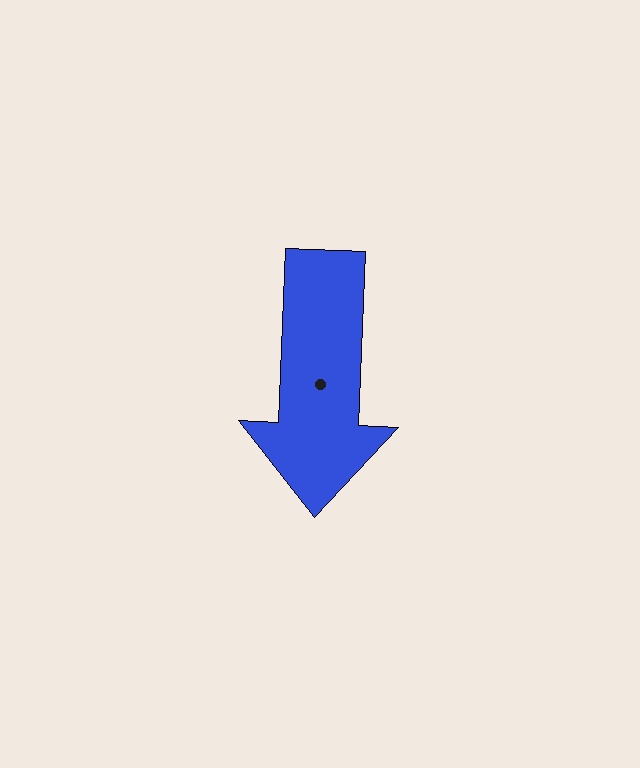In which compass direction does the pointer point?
South.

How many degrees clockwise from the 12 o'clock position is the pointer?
Approximately 182 degrees.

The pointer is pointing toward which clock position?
Roughly 6 o'clock.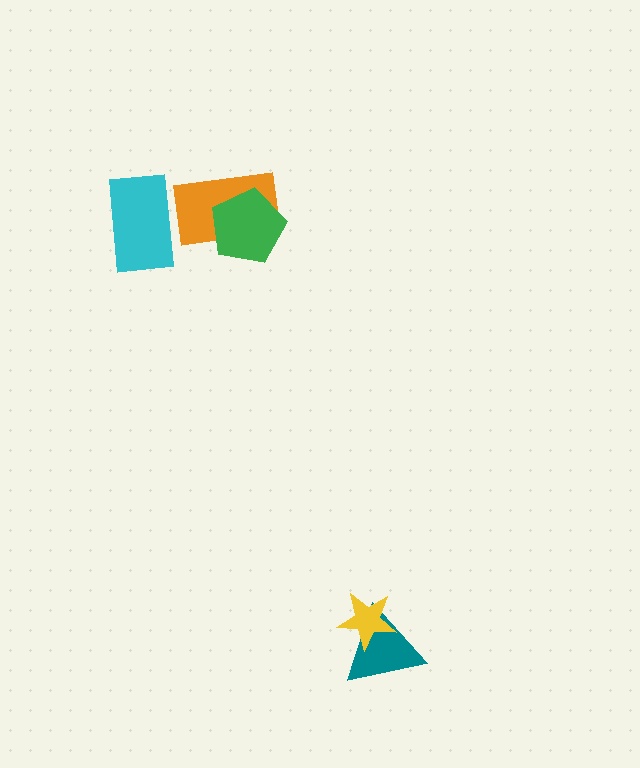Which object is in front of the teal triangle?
The yellow star is in front of the teal triangle.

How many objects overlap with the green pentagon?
1 object overlaps with the green pentagon.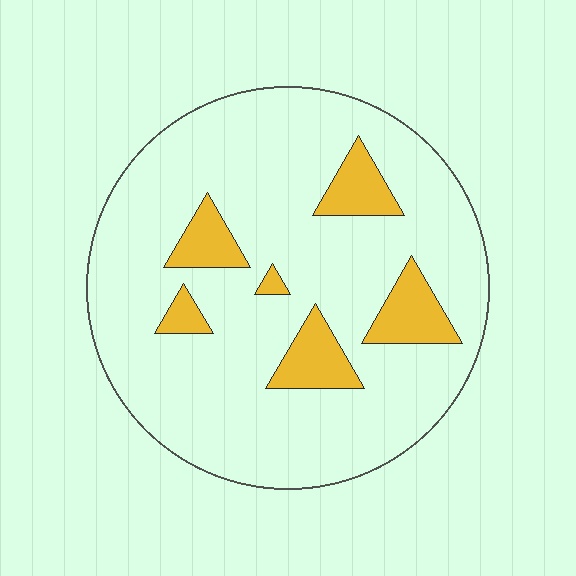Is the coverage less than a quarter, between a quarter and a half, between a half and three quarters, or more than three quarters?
Less than a quarter.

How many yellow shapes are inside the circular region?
6.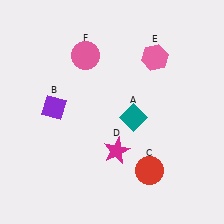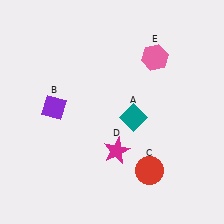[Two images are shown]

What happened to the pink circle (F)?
The pink circle (F) was removed in Image 2. It was in the top-left area of Image 1.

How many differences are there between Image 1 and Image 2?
There is 1 difference between the two images.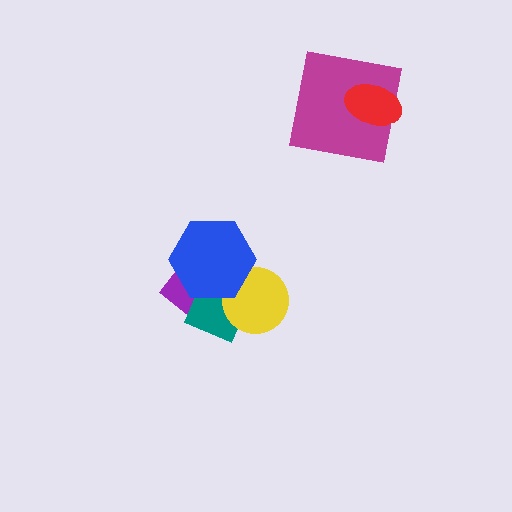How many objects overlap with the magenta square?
1 object overlaps with the magenta square.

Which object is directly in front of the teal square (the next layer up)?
The yellow circle is directly in front of the teal square.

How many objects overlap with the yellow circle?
3 objects overlap with the yellow circle.